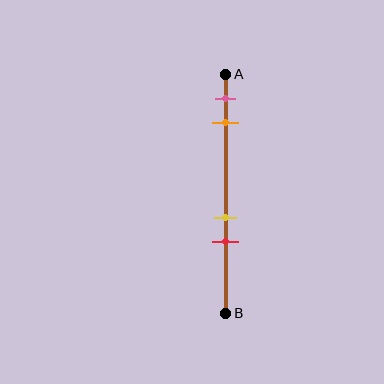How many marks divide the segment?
There are 4 marks dividing the segment.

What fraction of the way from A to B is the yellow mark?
The yellow mark is approximately 60% (0.6) of the way from A to B.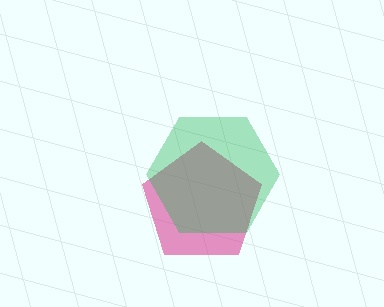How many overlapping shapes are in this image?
There are 2 overlapping shapes in the image.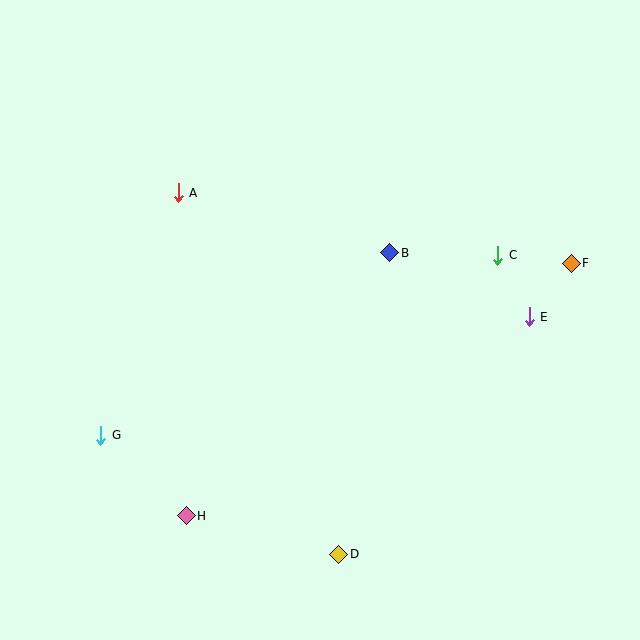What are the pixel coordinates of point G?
Point G is at (101, 435).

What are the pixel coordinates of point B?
Point B is at (390, 253).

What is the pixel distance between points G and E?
The distance between G and E is 445 pixels.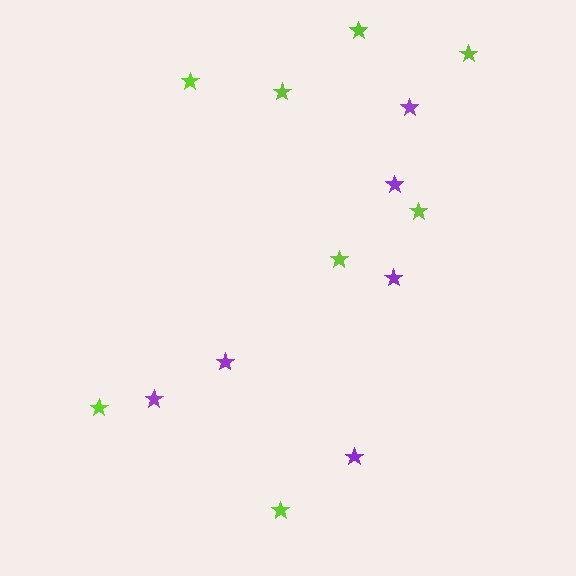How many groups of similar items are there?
There are 2 groups: one group of lime stars (8) and one group of purple stars (6).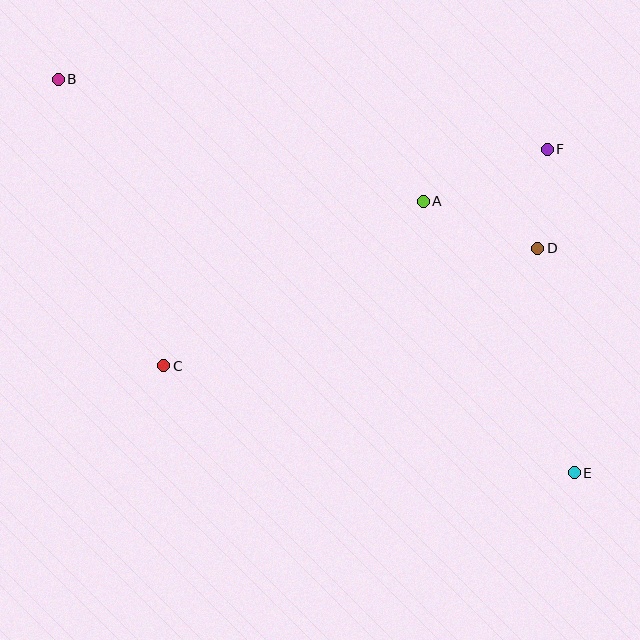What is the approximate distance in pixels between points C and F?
The distance between C and F is approximately 440 pixels.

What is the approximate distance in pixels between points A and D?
The distance between A and D is approximately 124 pixels.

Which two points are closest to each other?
Points D and F are closest to each other.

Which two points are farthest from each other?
Points B and E are farthest from each other.